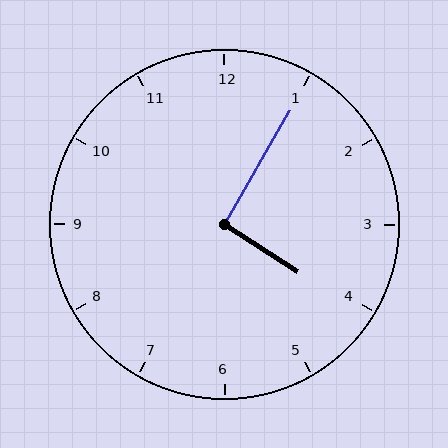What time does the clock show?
4:05.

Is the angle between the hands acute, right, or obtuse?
It is right.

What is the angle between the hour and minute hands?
Approximately 92 degrees.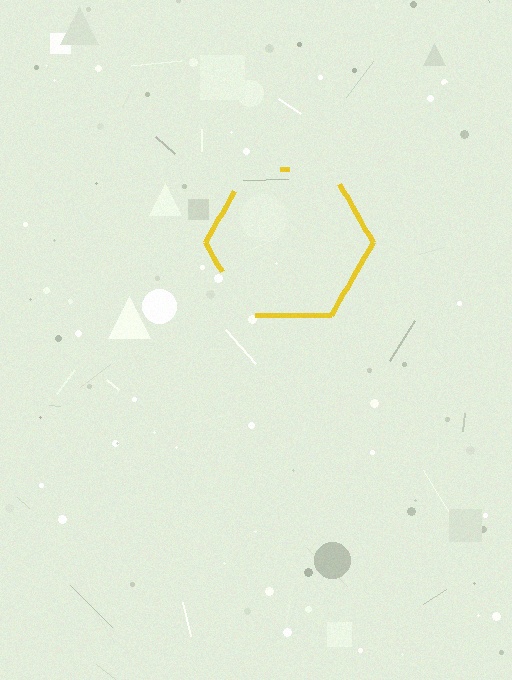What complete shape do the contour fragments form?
The contour fragments form a hexagon.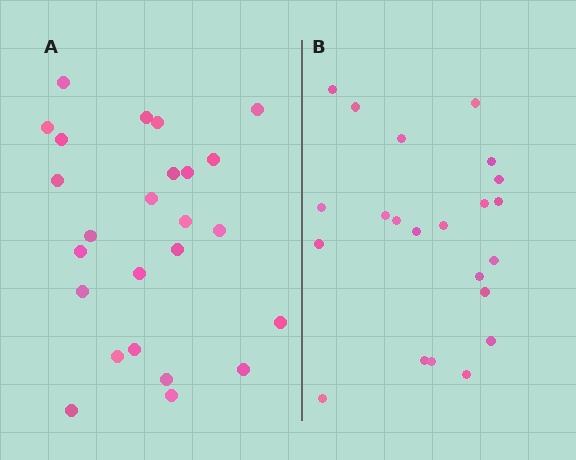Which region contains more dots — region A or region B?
Region A (the left region) has more dots.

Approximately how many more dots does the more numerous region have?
Region A has just a few more — roughly 2 or 3 more dots than region B.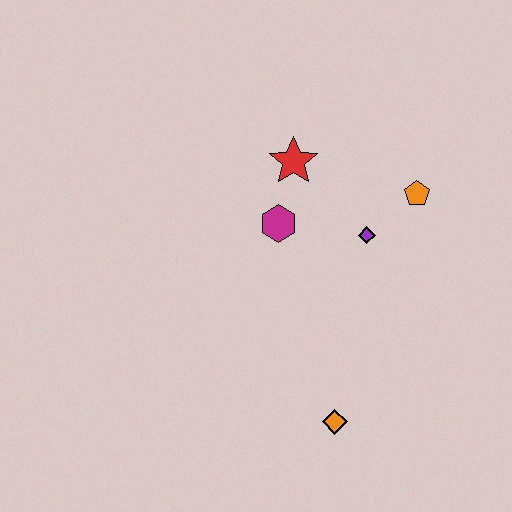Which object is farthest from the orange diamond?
The red star is farthest from the orange diamond.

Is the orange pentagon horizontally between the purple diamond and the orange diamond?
No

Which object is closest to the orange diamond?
The purple diamond is closest to the orange diamond.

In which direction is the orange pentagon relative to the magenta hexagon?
The orange pentagon is to the right of the magenta hexagon.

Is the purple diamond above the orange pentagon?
No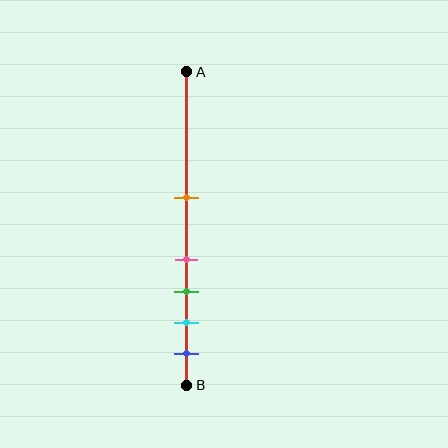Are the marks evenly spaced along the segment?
No, the marks are not evenly spaced.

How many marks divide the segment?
There are 5 marks dividing the segment.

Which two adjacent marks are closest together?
The pink and green marks are the closest adjacent pair.